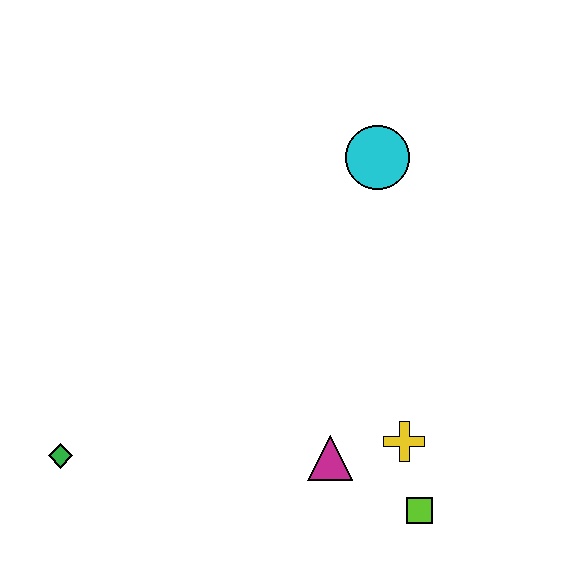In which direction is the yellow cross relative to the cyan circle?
The yellow cross is below the cyan circle.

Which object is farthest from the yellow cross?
The green diamond is farthest from the yellow cross.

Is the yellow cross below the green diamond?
No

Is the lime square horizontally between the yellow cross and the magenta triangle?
No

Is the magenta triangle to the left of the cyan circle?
Yes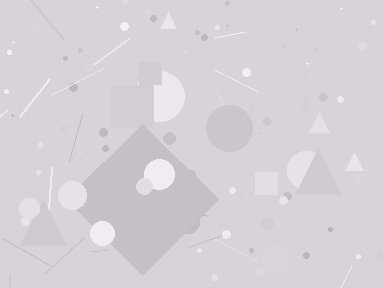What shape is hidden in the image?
A diamond is hidden in the image.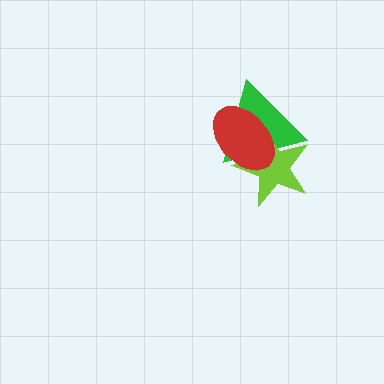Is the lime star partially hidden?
Yes, it is partially covered by another shape.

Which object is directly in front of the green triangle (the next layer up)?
The lime star is directly in front of the green triangle.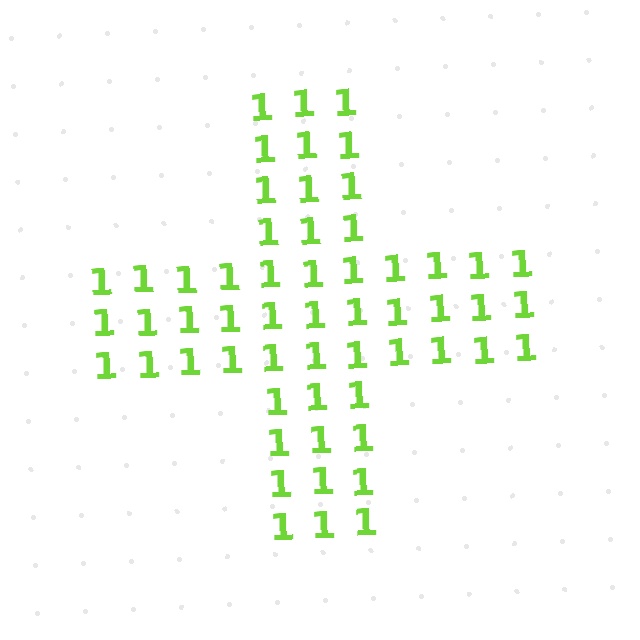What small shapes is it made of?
It is made of small digit 1's.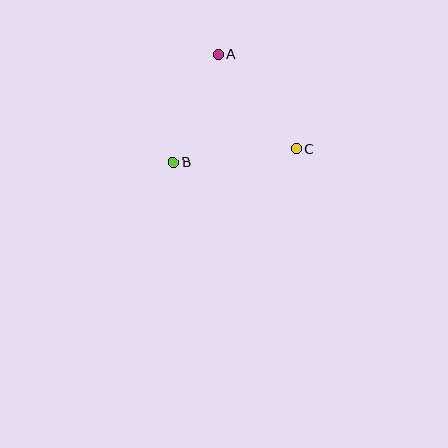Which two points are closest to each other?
Points A and B are closest to each other.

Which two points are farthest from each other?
Points B and C are farthest from each other.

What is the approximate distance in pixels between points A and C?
The distance between A and C is approximately 123 pixels.